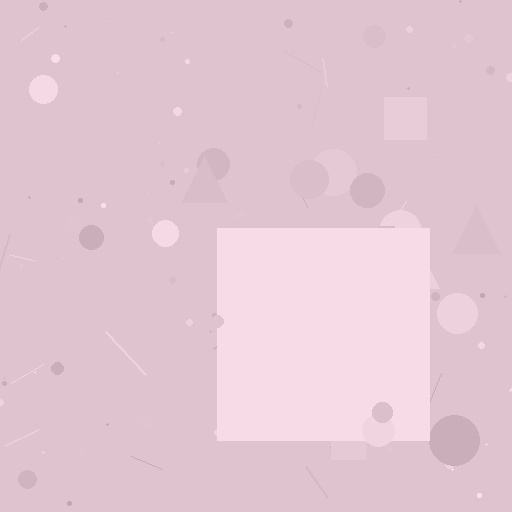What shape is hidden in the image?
A square is hidden in the image.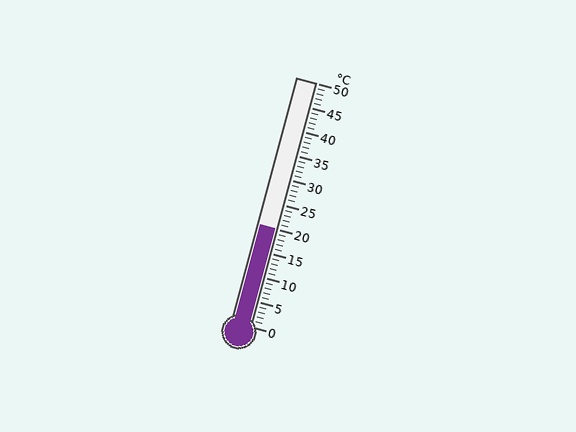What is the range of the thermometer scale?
The thermometer scale ranges from 0°C to 50°C.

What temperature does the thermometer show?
The thermometer shows approximately 20°C.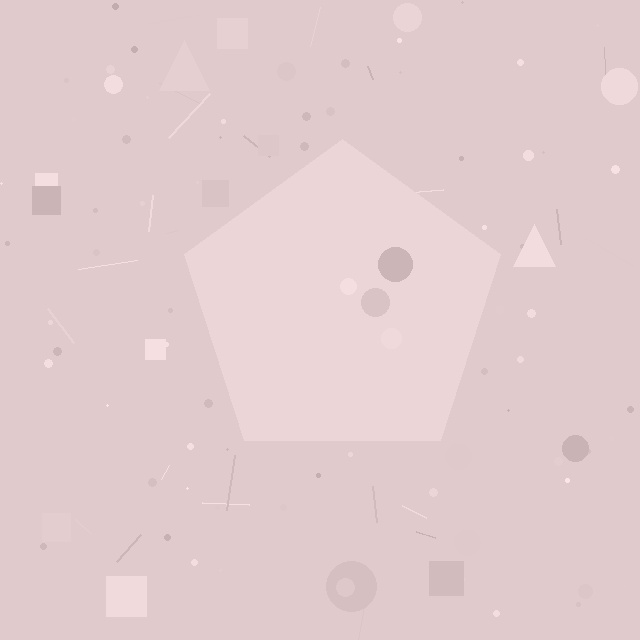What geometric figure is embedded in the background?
A pentagon is embedded in the background.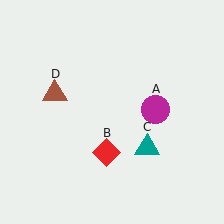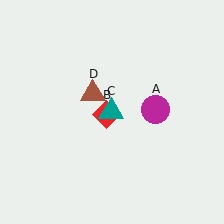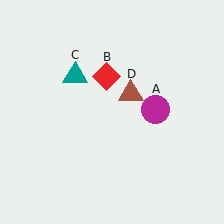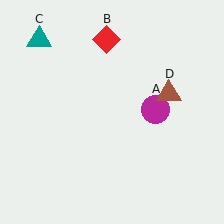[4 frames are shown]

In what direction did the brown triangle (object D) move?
The brown triangle (object D) moved right.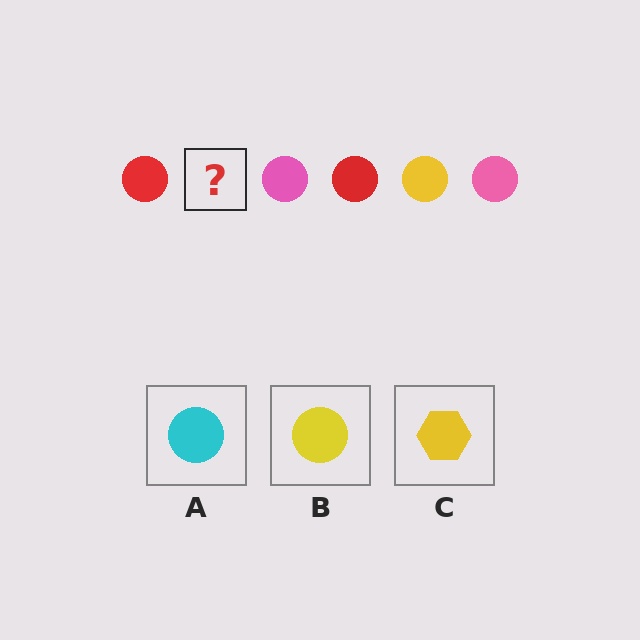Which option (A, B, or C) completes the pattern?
B.